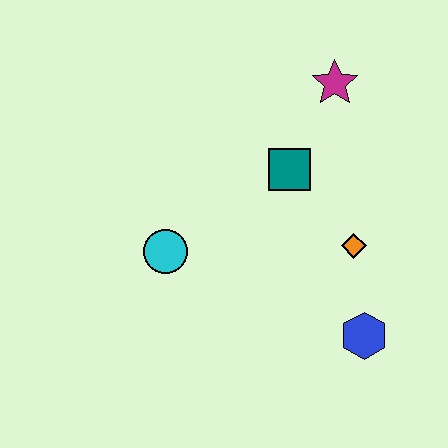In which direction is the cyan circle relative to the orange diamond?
The cyan circle is to the left of the orange diamond.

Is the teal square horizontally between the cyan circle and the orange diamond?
Yes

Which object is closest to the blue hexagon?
The orange diamond is closest to the blue hexagon.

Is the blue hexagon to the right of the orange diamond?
Yes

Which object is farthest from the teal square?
The blue hexagon is farthest from the teal square.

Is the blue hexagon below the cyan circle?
Yes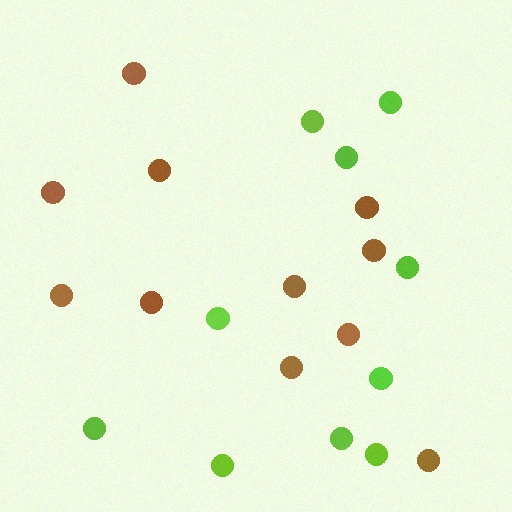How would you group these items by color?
There are 2 groups: one group of lime circles (10) and one group of brown circles (11).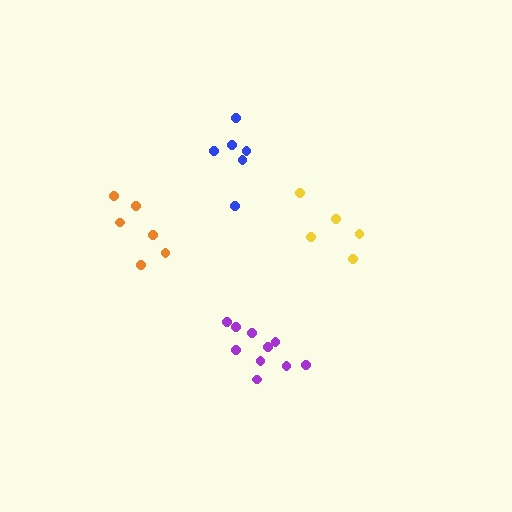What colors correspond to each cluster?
The clusters are colored: orange, yellow, blue, purple.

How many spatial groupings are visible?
There are 4 spatial groupings.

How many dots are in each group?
Group 1: 6 dots, Group 2: 5 dots, Group 3: 6 dots, Group 4: 10 dots (27 total).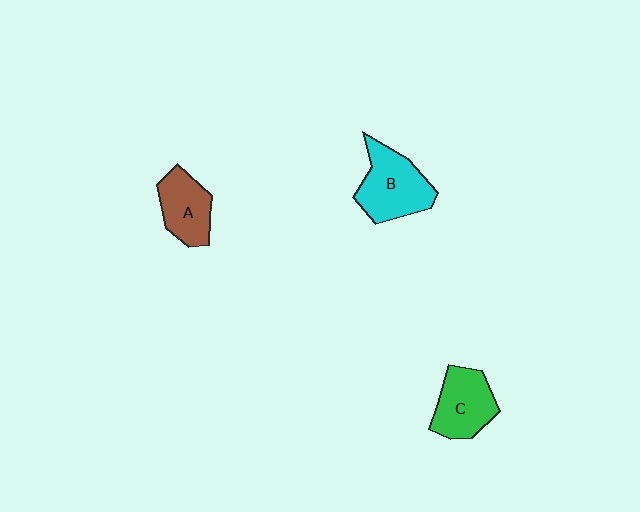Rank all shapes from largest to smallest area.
From largest to smallest: B (cyan), C (green), A (brown).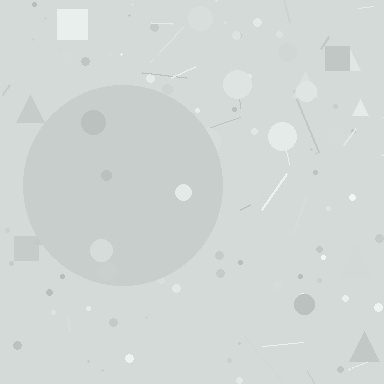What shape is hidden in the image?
A circle is hidden in the image.